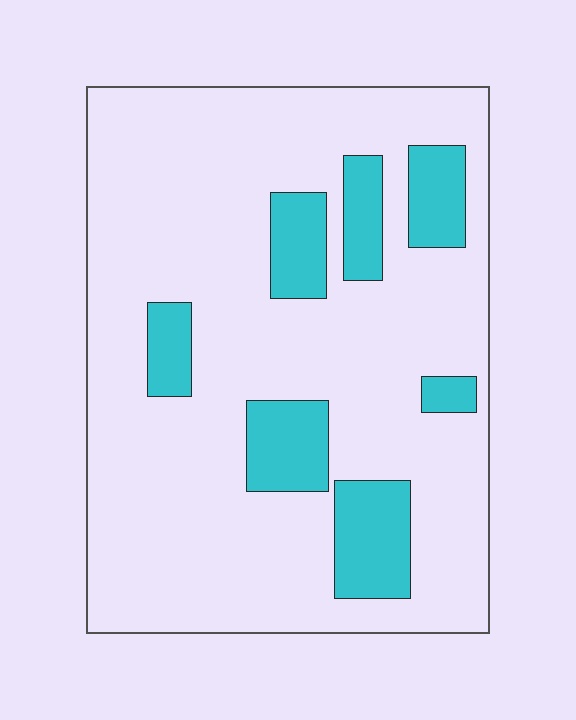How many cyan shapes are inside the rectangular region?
7.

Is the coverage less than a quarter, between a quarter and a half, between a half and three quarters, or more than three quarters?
Less than a quarter.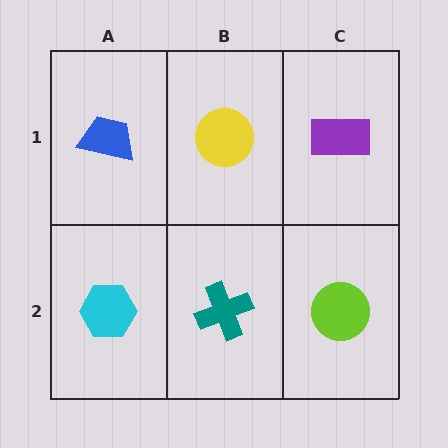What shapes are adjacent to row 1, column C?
A lime circle (row 2, column C), a yellow circle (row 1, column B).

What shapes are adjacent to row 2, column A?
A blue trapezoid (row 1, column A), a teal cross (row 2, column B).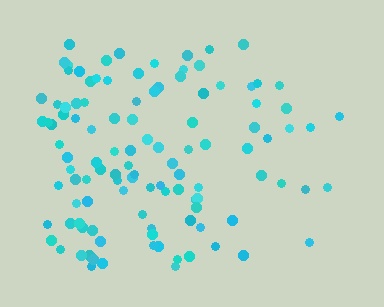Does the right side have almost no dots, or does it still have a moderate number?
Still a moderate number, just noticeably fewer than the left.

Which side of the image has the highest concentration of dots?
The left.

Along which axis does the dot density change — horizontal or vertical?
Horizontal.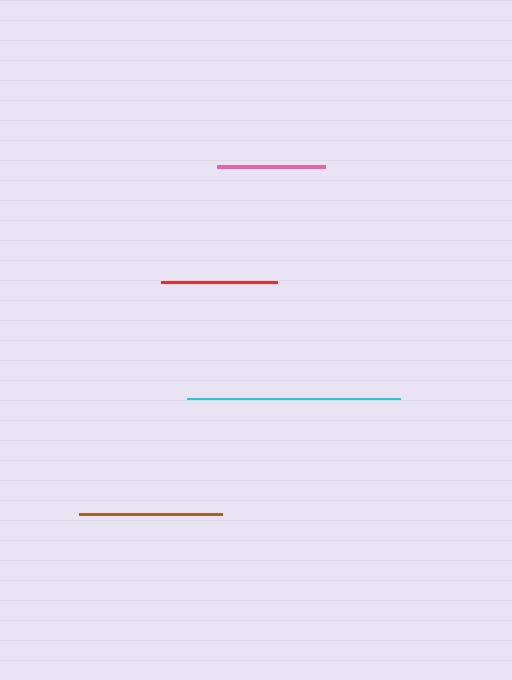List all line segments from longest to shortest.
From longest to shortest: cyan, brown, red, pink.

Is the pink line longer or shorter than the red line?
The red line is longer than the pink line.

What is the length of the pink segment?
The pink segment is approximately 108 pixels long.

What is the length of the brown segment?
The brown segment is approximately 143 pixels long.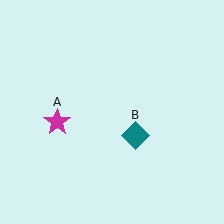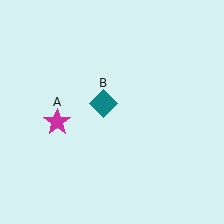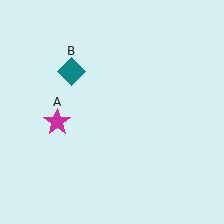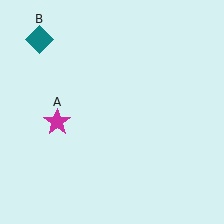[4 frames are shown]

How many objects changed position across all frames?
1 object changed position: teal diamond (object B).